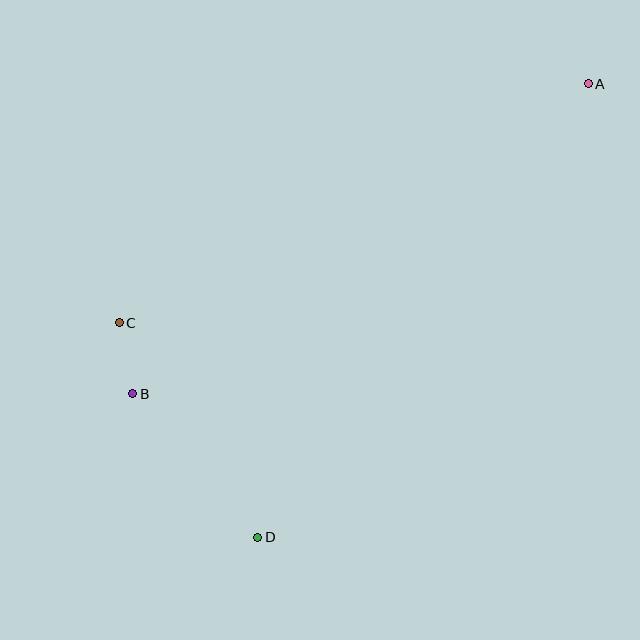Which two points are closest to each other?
Points B and C are closest to each other.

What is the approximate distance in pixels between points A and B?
The distance between A and B is approximately 551 pixels.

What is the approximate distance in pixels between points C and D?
The distance between C and D is approximately 255 pixels.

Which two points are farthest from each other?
Points A and D are farthest from each other.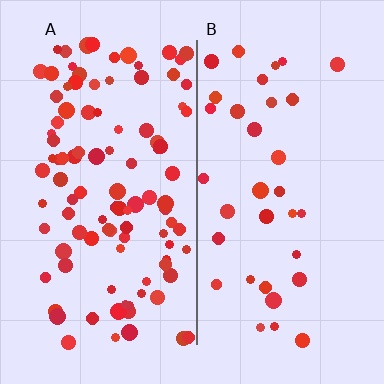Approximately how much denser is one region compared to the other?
Approximately 3.0× — region A over region B.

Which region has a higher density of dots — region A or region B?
A (the left).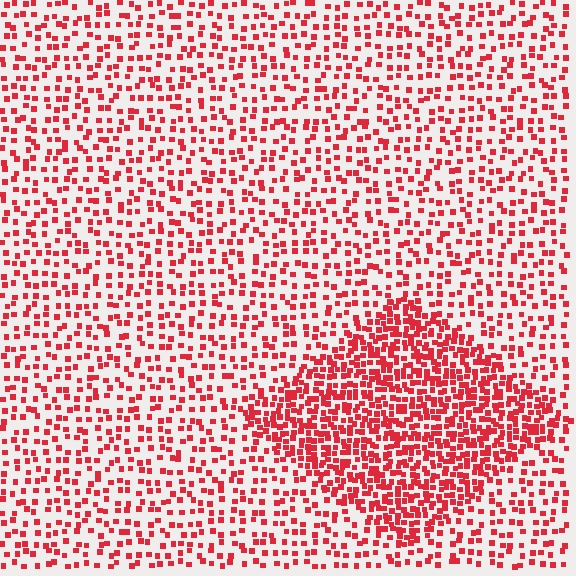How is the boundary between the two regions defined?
The boundary is defined by a change in element density (approximately 2.2x ratio). All elements are the same color, size, and shape.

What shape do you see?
I see a diamond.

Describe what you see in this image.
The image contains small red elements arranged at two different densities. A diamond-shaped region is visible where the elements are more densely packed than the surrounding area.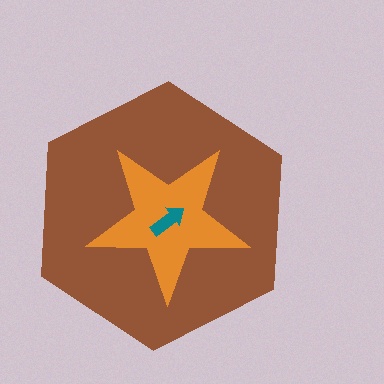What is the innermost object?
The teal arrow.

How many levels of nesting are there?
3.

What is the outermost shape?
The brown hexagon.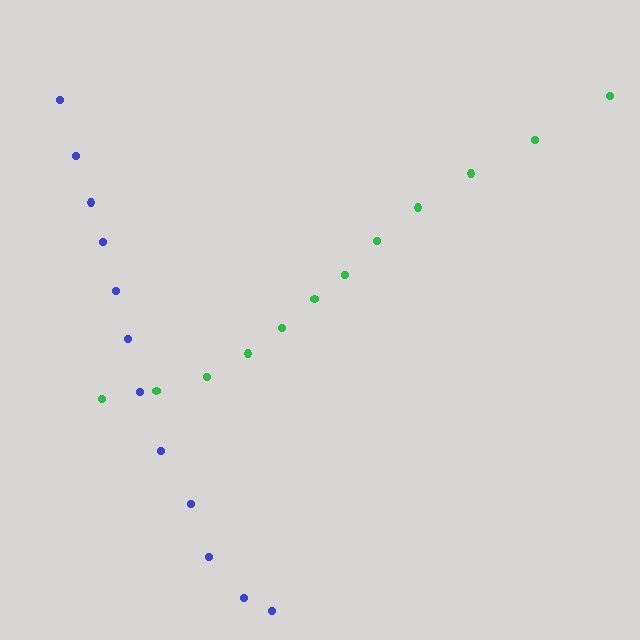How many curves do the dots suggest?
There are 2 distinct paths.